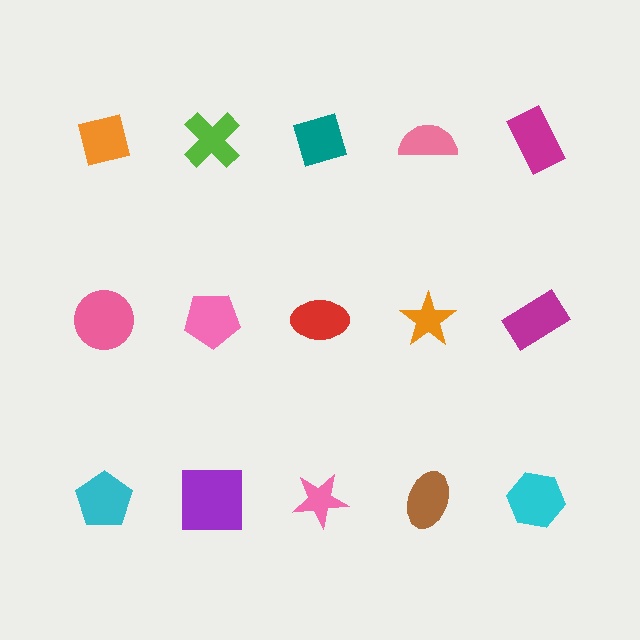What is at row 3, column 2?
A purple square.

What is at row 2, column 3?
A red ellipse.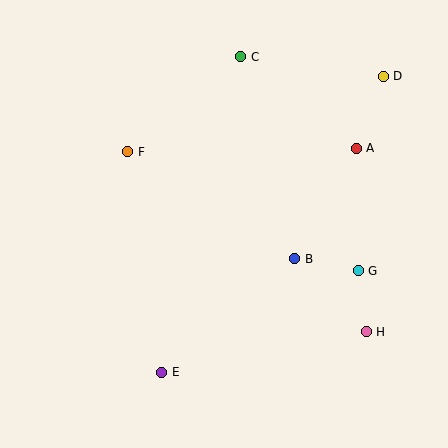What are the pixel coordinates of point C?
Point C is at (241, 57).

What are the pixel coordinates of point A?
Point A is at (356, 148).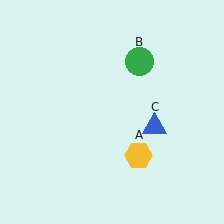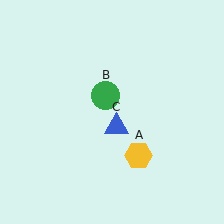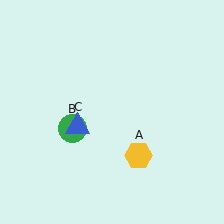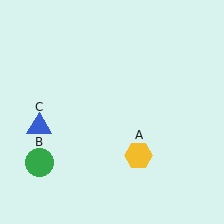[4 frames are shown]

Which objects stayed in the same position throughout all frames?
Yellow hexagon (object A) remained stationary.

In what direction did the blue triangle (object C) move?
The blue triangle (object C) moved left.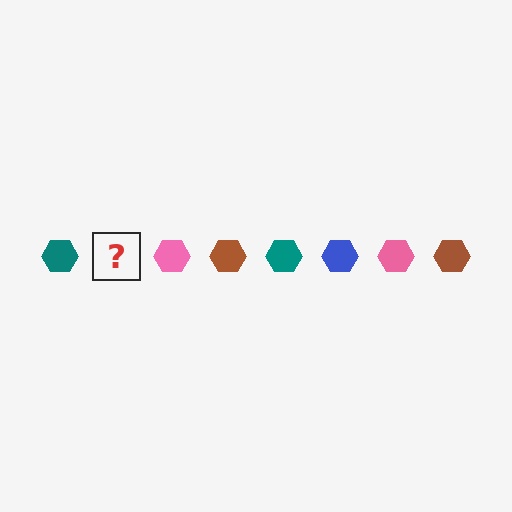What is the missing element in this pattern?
The missing element is a blue hexagon.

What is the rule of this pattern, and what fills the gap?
The rule is that the pattern cycles through teal, blue, pink, brown hexagons. The gap should be filled with a blue hexagon.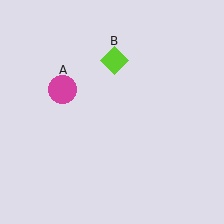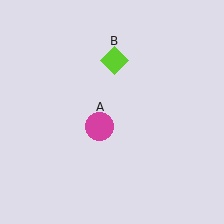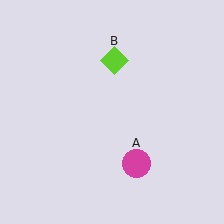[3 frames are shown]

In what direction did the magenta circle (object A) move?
The magenta circle (object A) moved down and to the right.